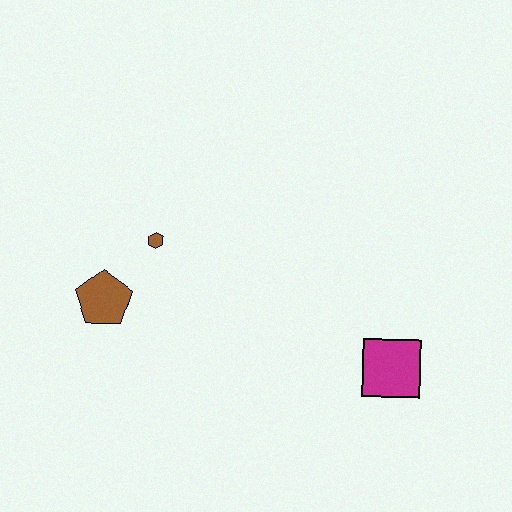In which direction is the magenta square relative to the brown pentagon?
The magenta square is to the right of the brown pentagon.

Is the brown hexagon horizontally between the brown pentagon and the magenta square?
Yes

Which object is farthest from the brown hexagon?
The magenta square is farthest from the brown hexagon.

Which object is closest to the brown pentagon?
The brown hexagon is closest to the brown pentagon.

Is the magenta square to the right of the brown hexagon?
Yes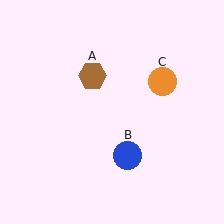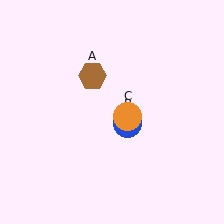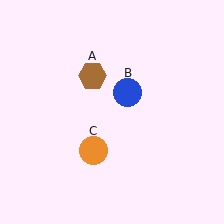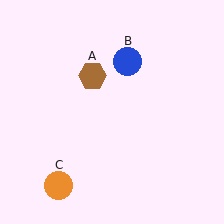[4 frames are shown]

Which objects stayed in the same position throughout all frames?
Brown hexagon (object A) remained stationary.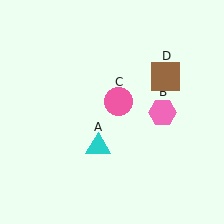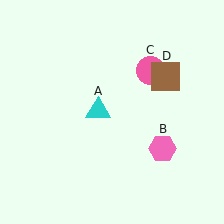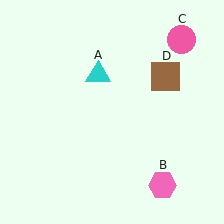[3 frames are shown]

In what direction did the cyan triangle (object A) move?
The cyan triangle (object A) moved up.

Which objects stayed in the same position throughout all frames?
Brown square (object D) remained stationary.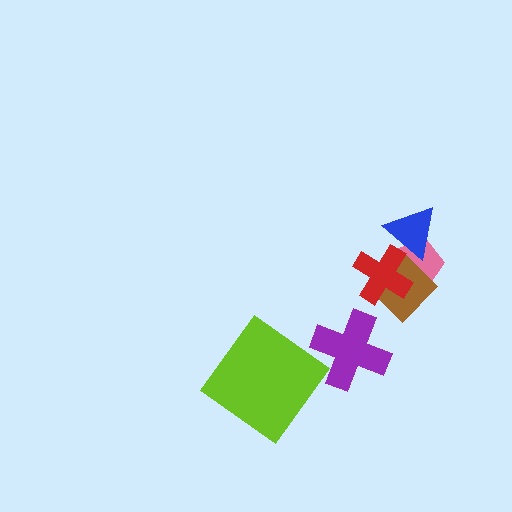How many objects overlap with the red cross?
3 objects overlap with the red cross.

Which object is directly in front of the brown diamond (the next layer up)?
The blue triangle is directly in front of the brown diamond.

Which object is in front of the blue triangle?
The red cross is in front of the blue triangle.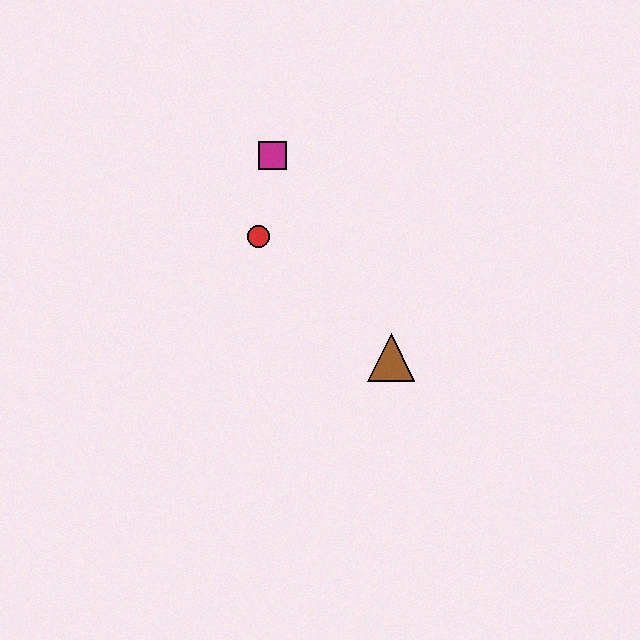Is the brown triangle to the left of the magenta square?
No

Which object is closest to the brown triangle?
The red circle is closest to the brown triangle.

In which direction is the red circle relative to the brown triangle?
The red circle is to the left of the brown triangle.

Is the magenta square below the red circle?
No